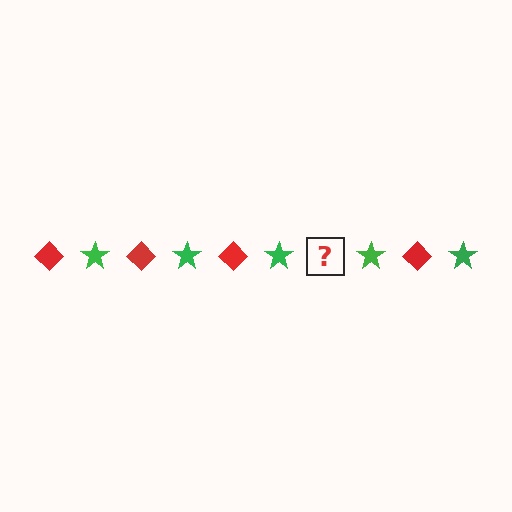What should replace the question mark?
The question mark should be replaced with a red diamond.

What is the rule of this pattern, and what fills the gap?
The rule is that the pattern alternates between red diamond and green star. The gap should be filled with a red diamond.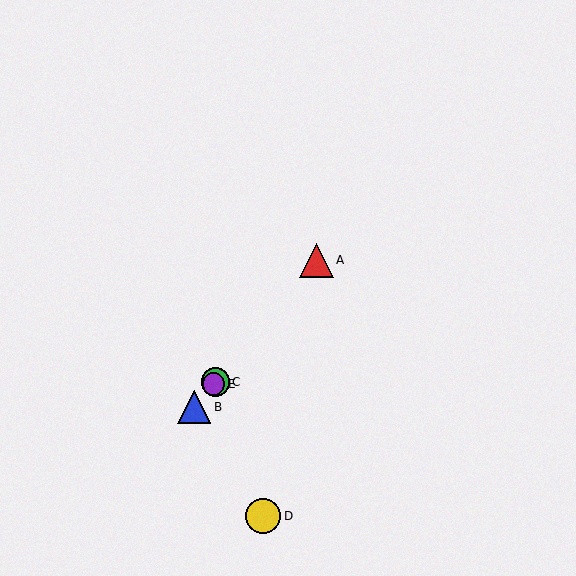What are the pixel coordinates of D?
Object D is at (263, 516).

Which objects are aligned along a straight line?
Objects A, B, C, E are aligned along a straight line.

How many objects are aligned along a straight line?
4 objects (A, B, C, E) are aligned along a straight line.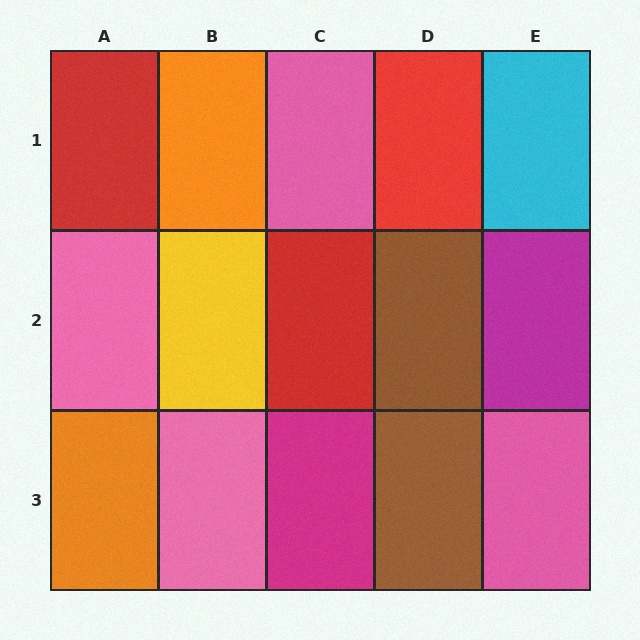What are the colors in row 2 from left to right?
Pink, yellow, red, brown, magenta.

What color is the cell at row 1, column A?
Red.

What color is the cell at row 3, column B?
Pink.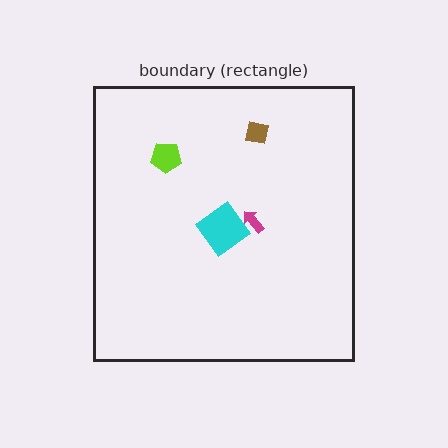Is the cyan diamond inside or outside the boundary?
Inside.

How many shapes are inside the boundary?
4 inside, 0 outside.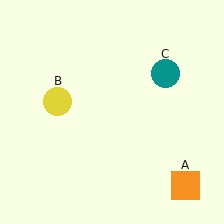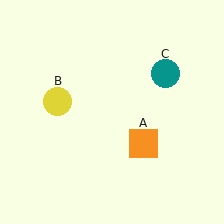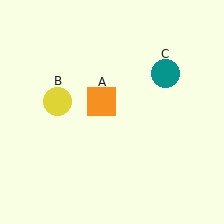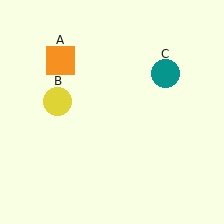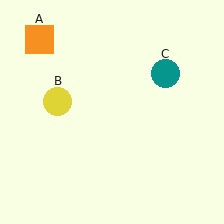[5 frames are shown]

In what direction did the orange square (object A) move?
The orange square (object A) moved up and to the left.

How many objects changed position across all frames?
1 object changed position: orange square (object A).